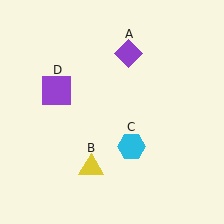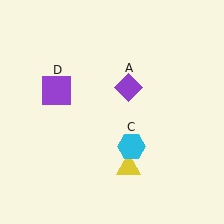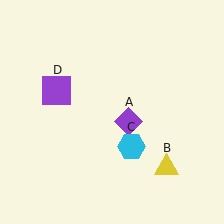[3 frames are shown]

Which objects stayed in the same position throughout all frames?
Cyan hexagon (object C) and purple square (object D) remained stationary.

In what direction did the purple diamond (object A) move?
The purple diamond (object A) moved down.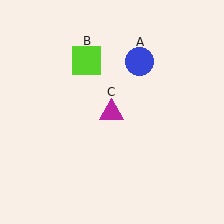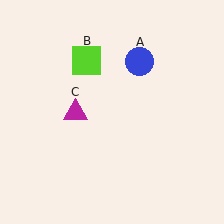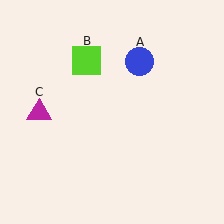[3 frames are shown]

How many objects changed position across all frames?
1 object changed position: magenta triangle (object C).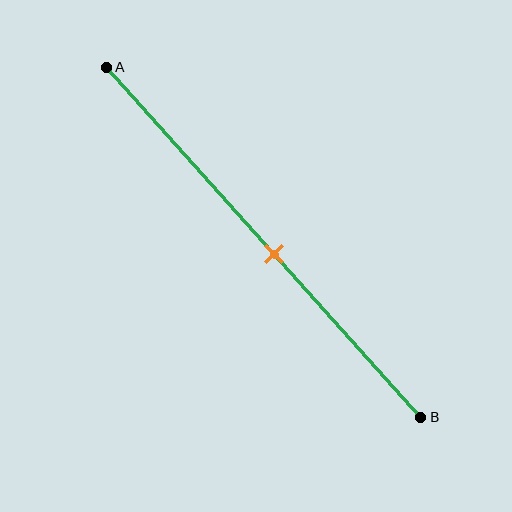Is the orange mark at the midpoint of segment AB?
No, the mark is at about 55% from A, not at the 50% midpoint.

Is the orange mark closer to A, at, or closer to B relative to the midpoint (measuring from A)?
The orange mark is closer to point B than the midpoint of segment AB.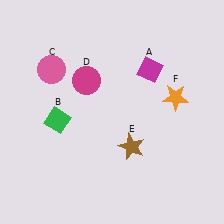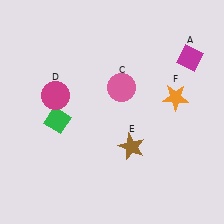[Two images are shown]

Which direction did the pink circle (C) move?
The pink circle (C) moved right.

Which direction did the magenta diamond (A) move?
The magenta diamond (A) moved right.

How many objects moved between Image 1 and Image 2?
3 objects moved between the two images.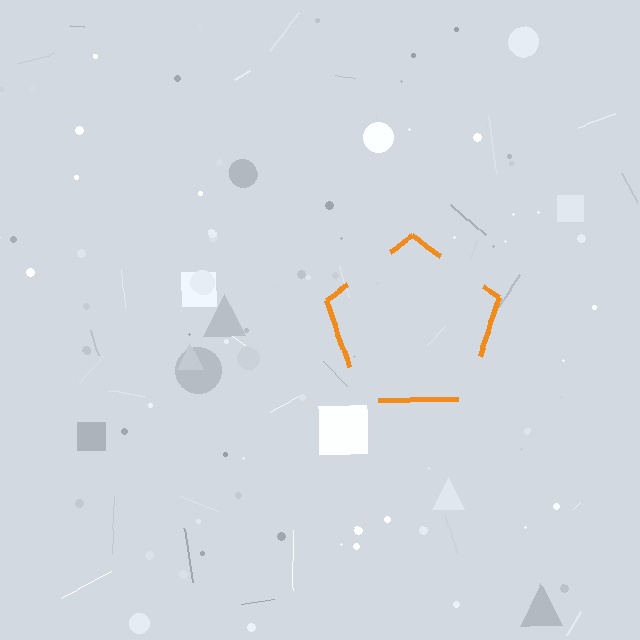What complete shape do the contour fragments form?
The contour fragments form a pentagon.